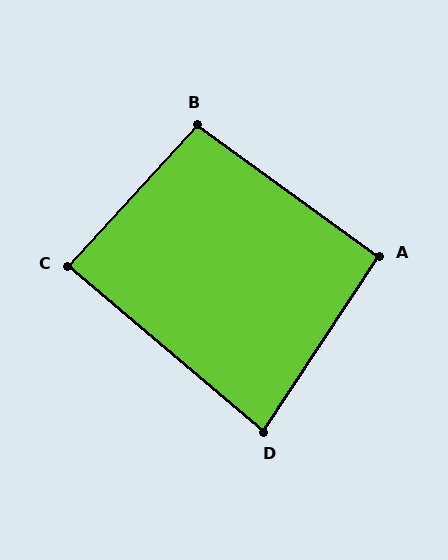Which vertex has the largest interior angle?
B, at approximately 97 degrees.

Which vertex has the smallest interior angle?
D, at approximately 83 degrees.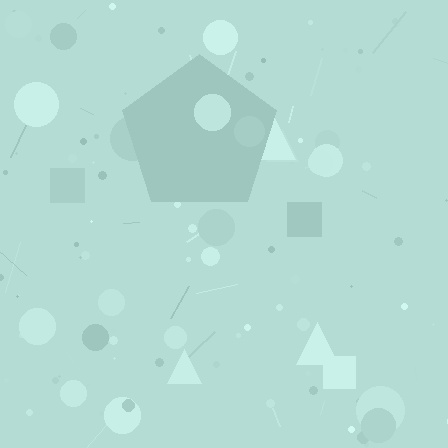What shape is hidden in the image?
A pentagon is hidden in the image.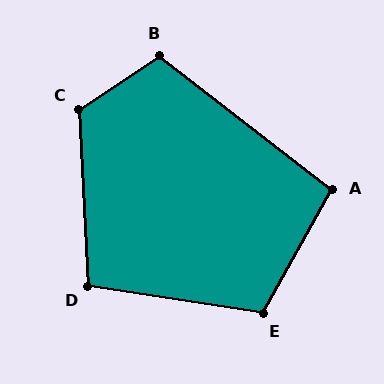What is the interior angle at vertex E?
Approximately 111 degrees (obtuse).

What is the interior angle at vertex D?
Approximately 102 degrees (obtuse).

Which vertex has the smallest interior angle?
A, at approximately 99 degrees.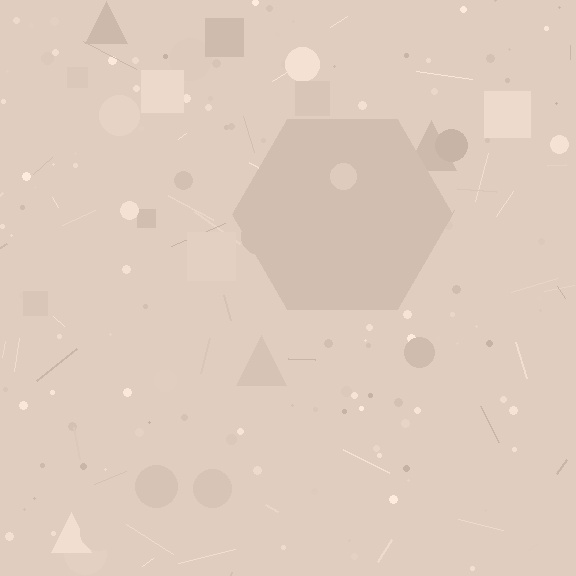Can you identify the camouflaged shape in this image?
The camouflaged shape is a hexagon.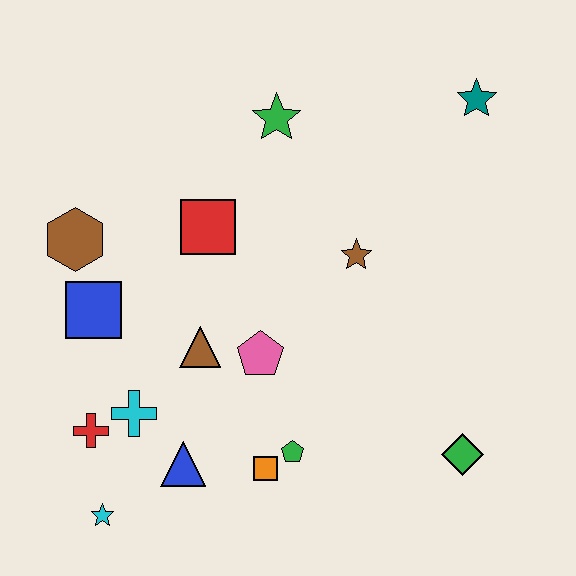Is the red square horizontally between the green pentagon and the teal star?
No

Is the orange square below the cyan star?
No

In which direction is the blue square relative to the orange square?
The blue square is to the left of the orange square.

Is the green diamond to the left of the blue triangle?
No